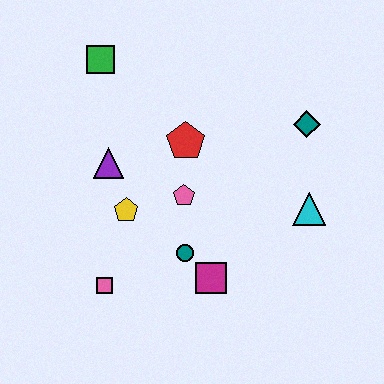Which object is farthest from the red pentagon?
The pink square is farthest from the red pentagon.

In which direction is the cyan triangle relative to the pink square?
The cyan triangle is to the right of the pink square.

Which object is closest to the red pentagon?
The pink pentagon is closest to the red pentagon.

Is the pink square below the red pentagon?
Yes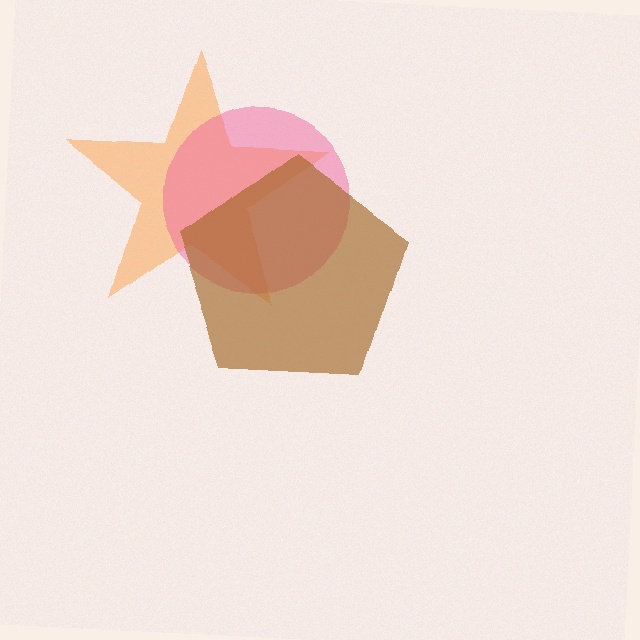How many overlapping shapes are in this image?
There are 3 overlapping shapes in the image.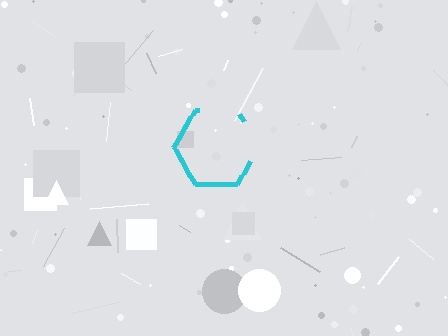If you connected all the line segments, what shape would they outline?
They would outline a hexagon.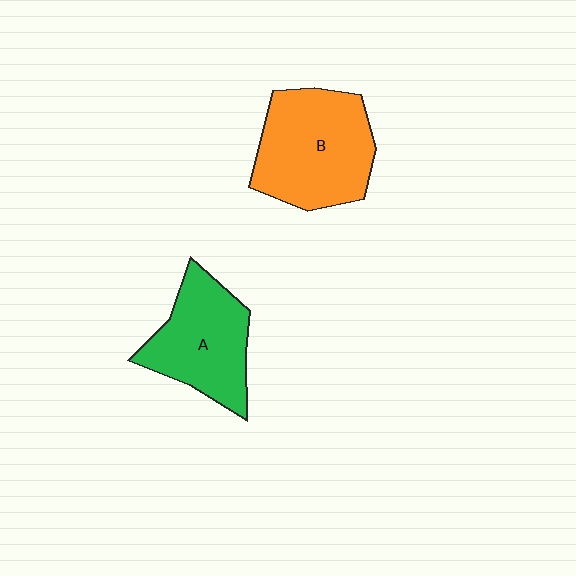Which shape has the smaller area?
Shape A (green).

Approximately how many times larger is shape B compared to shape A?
Approximately 1.2 times.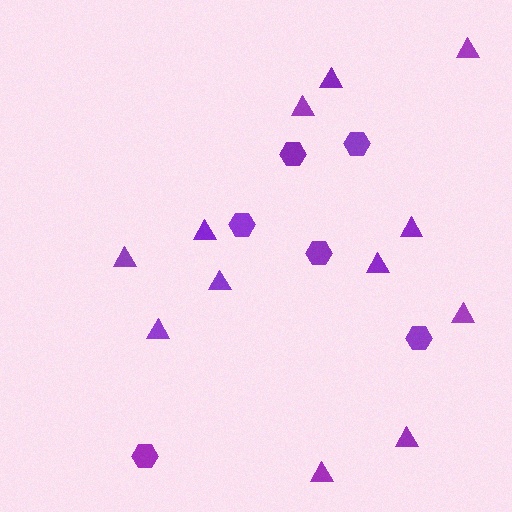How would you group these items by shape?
There are 2 groups: one group of triangles (12) and one group of hexagons (6).